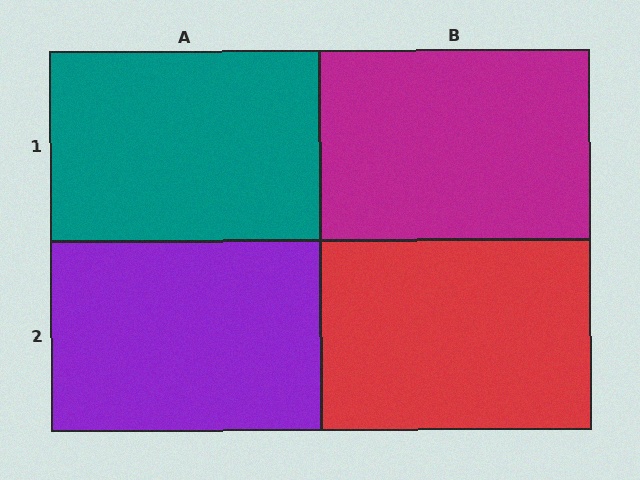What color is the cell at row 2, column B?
Red.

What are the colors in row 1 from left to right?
Teal, magenta.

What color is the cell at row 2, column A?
Purple.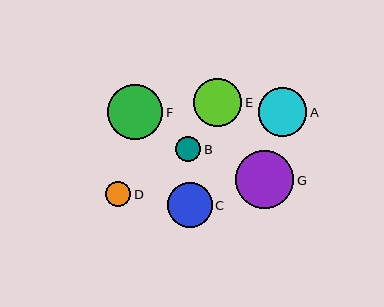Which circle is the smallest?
Circle D is the smallest with a size of approximately 26 pixels.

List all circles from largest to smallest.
From largest to smallest: G, F, A, E, C, B, D.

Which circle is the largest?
Circle G is the largest with a size of approximately 58 pixels.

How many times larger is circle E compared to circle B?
Circle E is approximately 1.9 times the size of circle B.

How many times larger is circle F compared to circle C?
Circle F is approximately 1.2 times the size of circle C.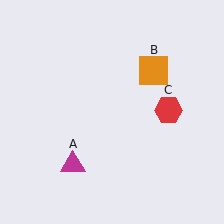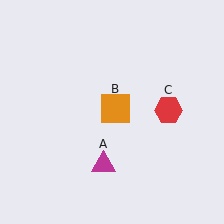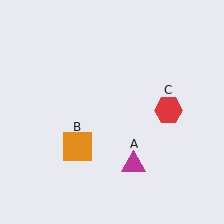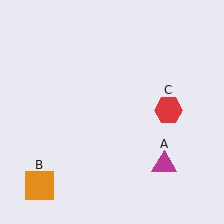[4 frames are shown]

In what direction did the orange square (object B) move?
The orange square (object B) moved down and to the left.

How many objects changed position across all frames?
2 objects changed position: magenta triangle (object A), orange square (object B).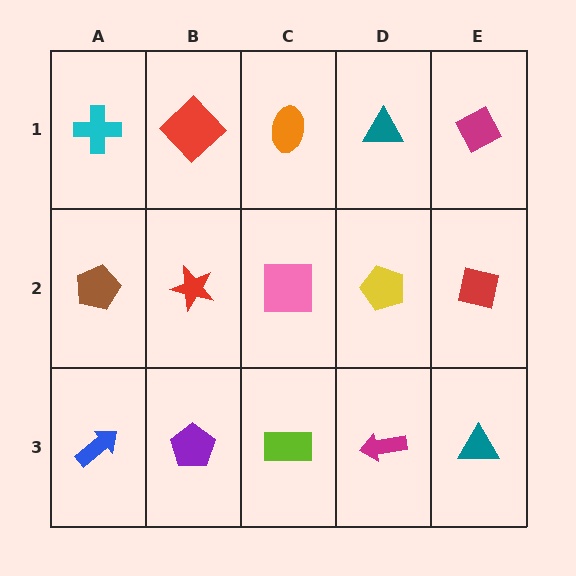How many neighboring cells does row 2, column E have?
3.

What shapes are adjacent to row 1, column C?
A pink square (row 2, column C), a red diamond (row 1, column B), a teal triangle (row 1, column D).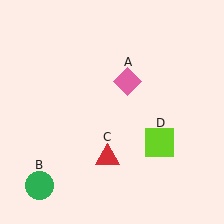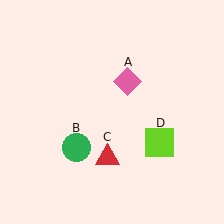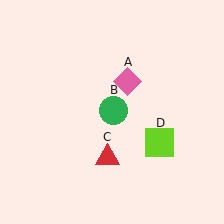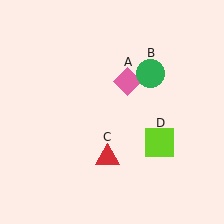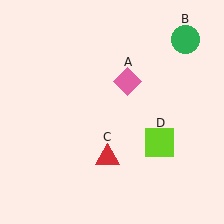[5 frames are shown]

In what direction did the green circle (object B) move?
The green circle (object B) moved up and to the right.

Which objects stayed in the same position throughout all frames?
Pink diamond (object A) and red triangle (object C) and lime square (object D) remained stationary.